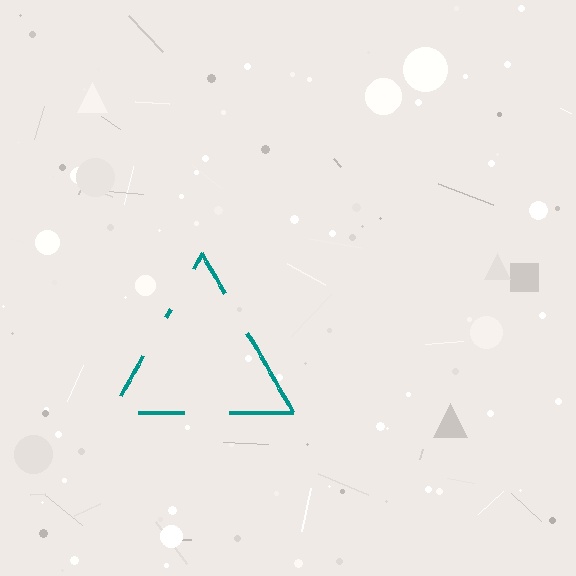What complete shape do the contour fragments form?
The contour fragments form a triangle.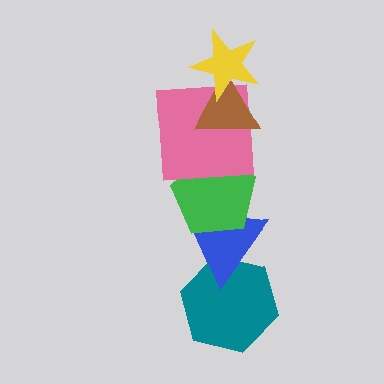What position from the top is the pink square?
The pink square is 3rd from the top.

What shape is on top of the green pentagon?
The pink square is on top of the green pentagon.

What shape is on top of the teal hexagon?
The blue triangle is on top of the teal hexagon.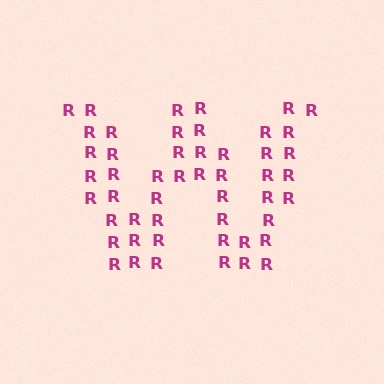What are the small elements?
The small elements are letter R's.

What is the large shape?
The large shape is the letter W.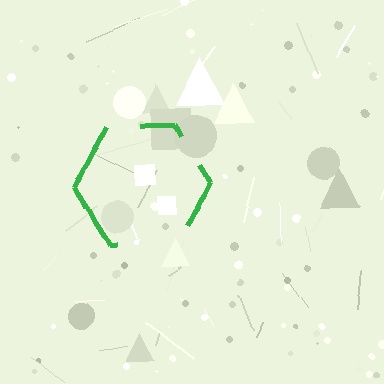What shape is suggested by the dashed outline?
The dashed outline suggests a hexagon.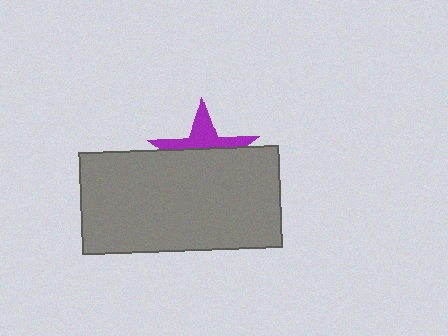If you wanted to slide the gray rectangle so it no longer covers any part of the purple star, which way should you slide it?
Slide it down — that is the most direct way to separate the two shapes.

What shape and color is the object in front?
The object in front is a gray rectangle.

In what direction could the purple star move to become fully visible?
The purple star could move up. That would shift it out from behind the gray rectangle entirely.